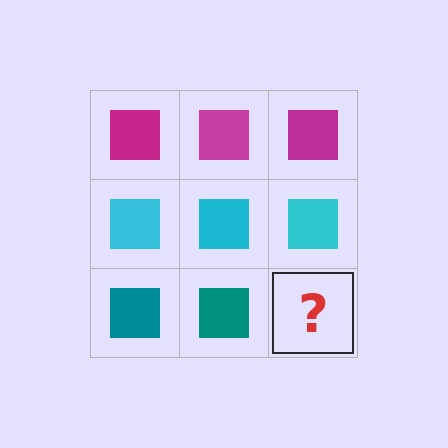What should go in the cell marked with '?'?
The missing cell should contain a teal square.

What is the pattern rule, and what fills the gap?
The rule is that each row has a consistent color. The gap should be filled with a teal square.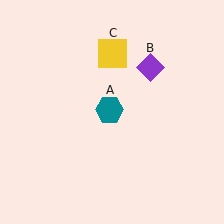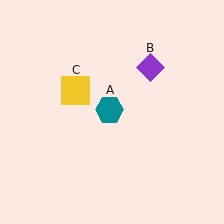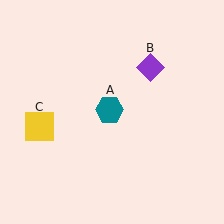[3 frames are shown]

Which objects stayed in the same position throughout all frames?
Teal hexagon (object A) and purple diamond (object B) remained stationary.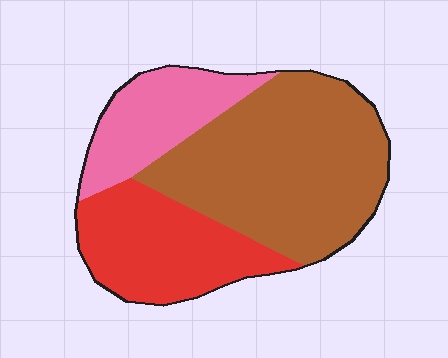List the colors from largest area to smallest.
From largest to smallest: brown, red, pink.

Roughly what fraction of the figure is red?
Red takes up about one quarter (1/4) of the figure.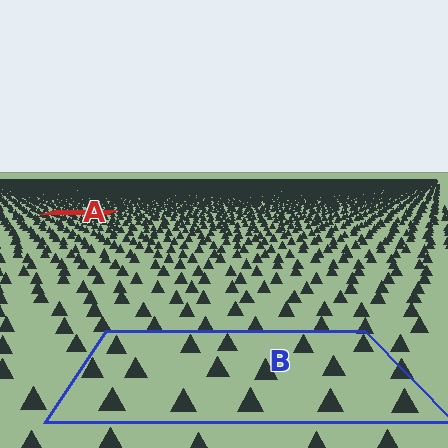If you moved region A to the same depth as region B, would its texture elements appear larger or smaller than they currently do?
They would appear larger. At a closer depth, the same texture elements are projected at a bigger on-screen size.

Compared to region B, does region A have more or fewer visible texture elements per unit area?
Region A has more texture elements per unit area — they are packed more densely because it is farther away.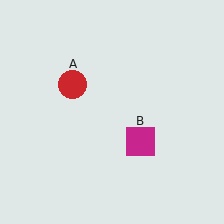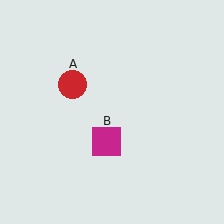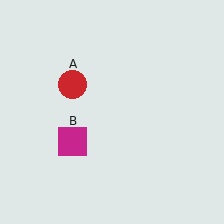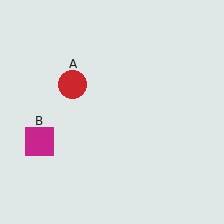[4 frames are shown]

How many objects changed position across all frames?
1 object changed position: magenta square (object B).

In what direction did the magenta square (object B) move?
The magenta square (object B) moved left.